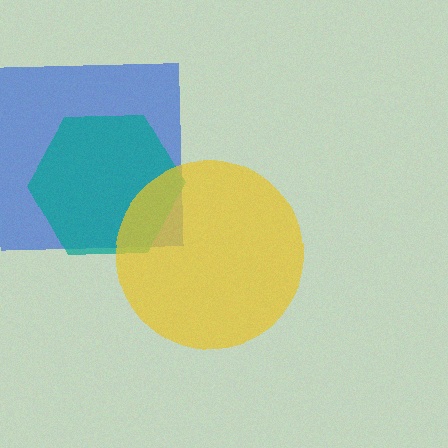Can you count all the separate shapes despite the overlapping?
Yes, there are 3 separate shapes.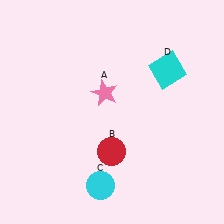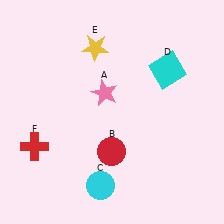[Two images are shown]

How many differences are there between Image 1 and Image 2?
There are 2 differences between the two images.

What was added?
A yellow star (E), a red cross (F) were added in Image 2.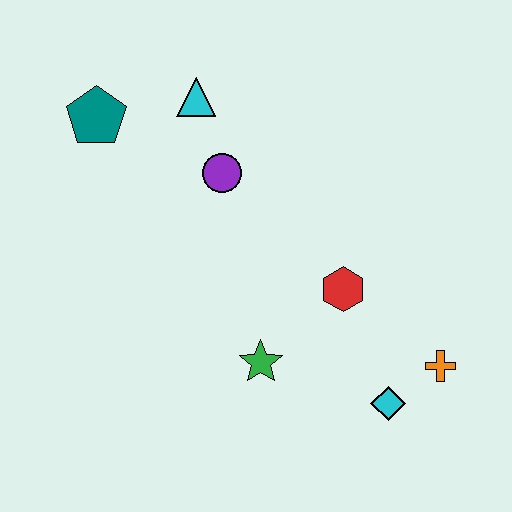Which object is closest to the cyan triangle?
The purple circle is closest to the cyan triangle.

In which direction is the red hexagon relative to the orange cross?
The red hexagon is to the left of the orange cross.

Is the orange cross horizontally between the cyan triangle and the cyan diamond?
No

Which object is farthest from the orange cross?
The teal pentagon is farthest from the orange cross.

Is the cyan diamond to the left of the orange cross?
Yes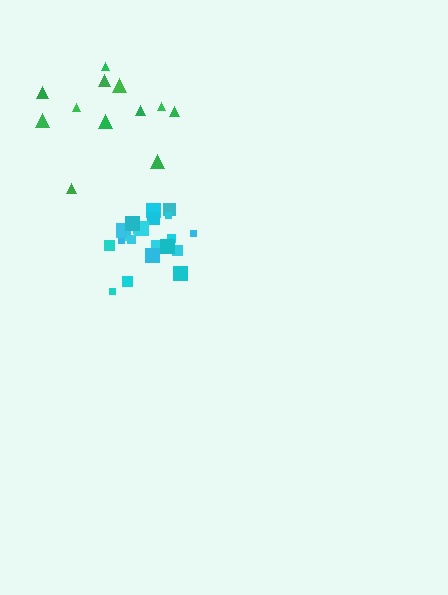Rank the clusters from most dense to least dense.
cyan, green.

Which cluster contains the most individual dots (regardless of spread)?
Cyan (21).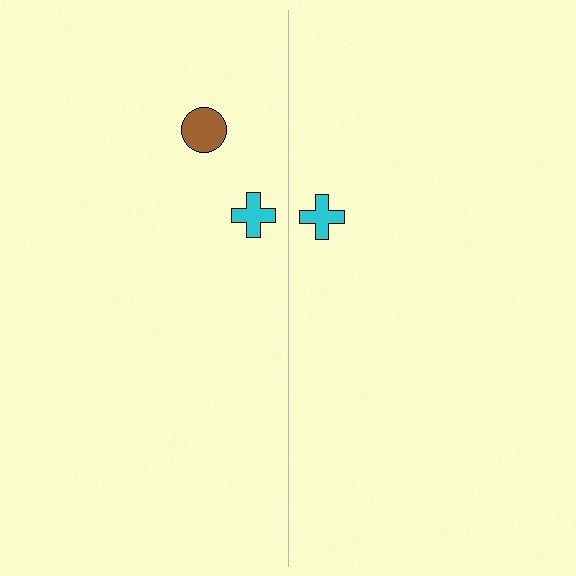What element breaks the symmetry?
A brown circle is missing from the right side.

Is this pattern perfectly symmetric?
No, the pattern is not perfectly symmetric. A brown circle is missing from the right side.